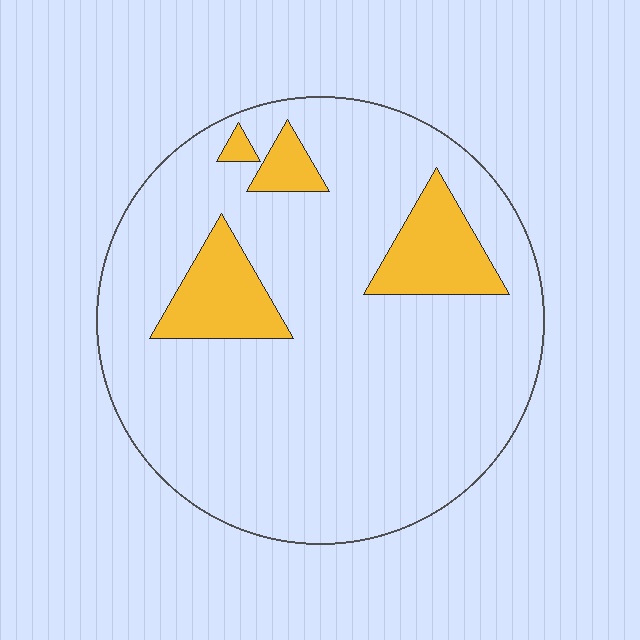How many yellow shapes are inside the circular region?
4.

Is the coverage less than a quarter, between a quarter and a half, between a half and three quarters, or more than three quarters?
Less than a quarter.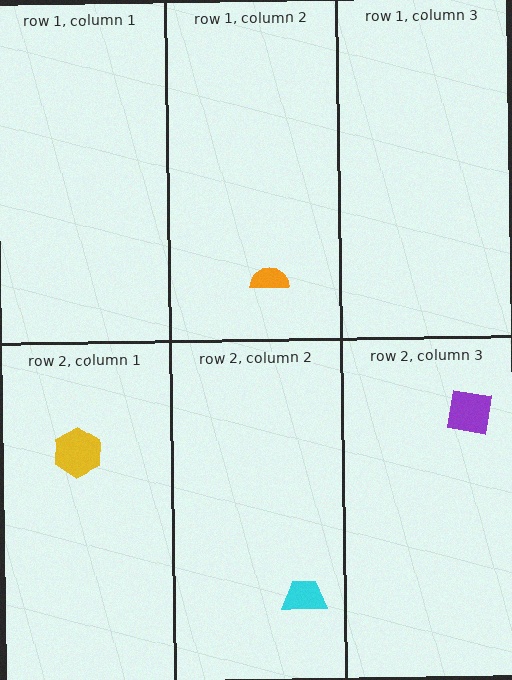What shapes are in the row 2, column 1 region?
The yellow hexagon.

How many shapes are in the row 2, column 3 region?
1.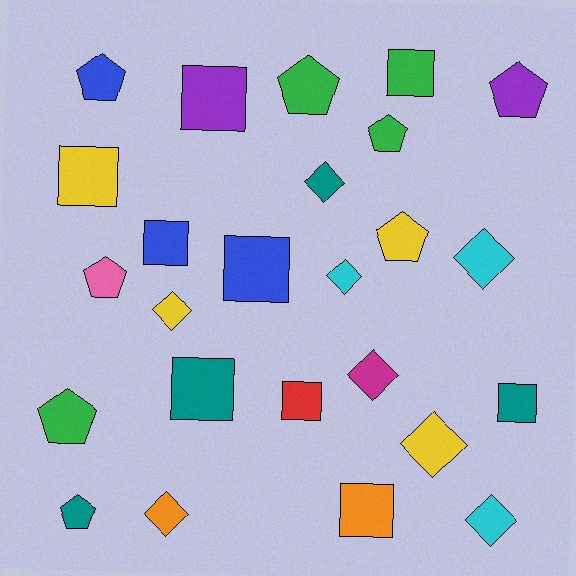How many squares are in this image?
There are 9 squares.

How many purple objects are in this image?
There are 2 purple objects.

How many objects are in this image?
There are 25 objects.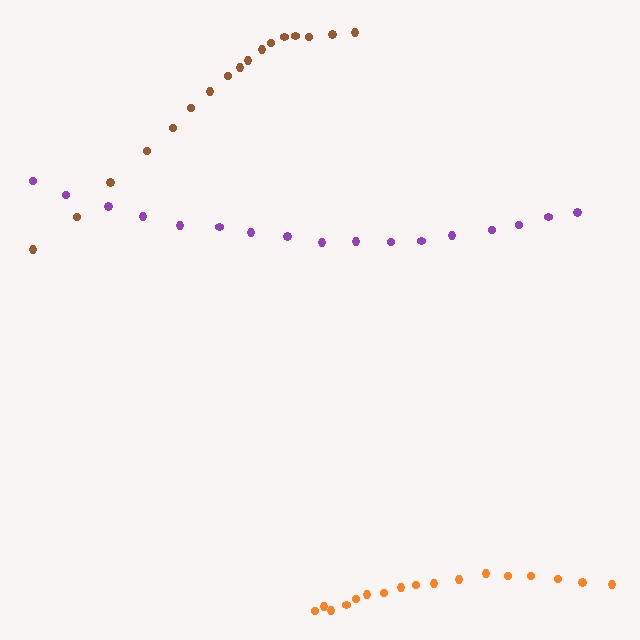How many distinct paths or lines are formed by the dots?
There are 3 distinct paths.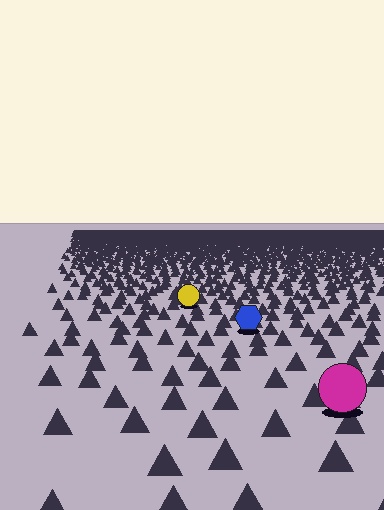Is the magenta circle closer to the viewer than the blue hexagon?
Yes. The magenta circle is closer — you can tell from the texture gradient: the ground texture is coarser near it.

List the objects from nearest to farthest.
From nearest to farthest: the magenta circle, the blue hexagon, the yellow circle.